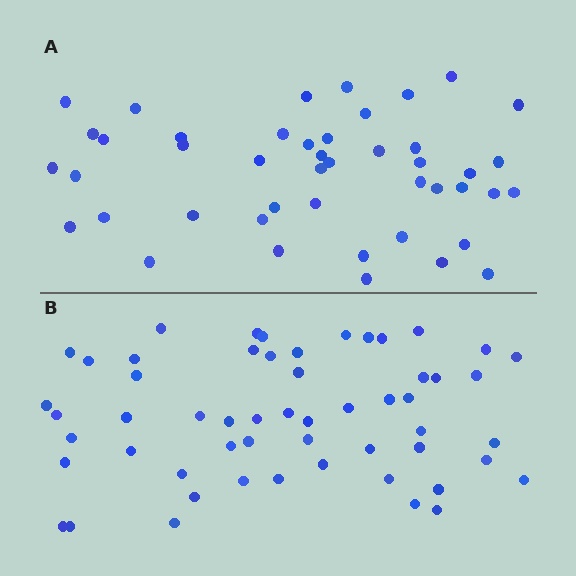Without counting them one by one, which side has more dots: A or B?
Region B (the bottom region) has more dots.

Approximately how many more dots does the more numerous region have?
Region B has roughly 10 or so more dots than region A.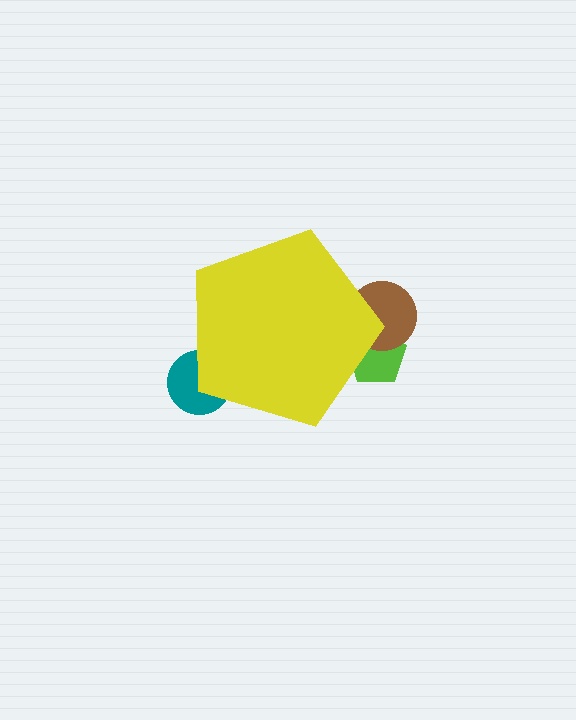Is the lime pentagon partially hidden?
Yes, the lime pentagon is partially hidden behind the yellow pentagon.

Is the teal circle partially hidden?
Yes, the teal circle is partially hidden behind the yellow pentagon.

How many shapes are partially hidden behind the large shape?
3 shapes are partially hidden.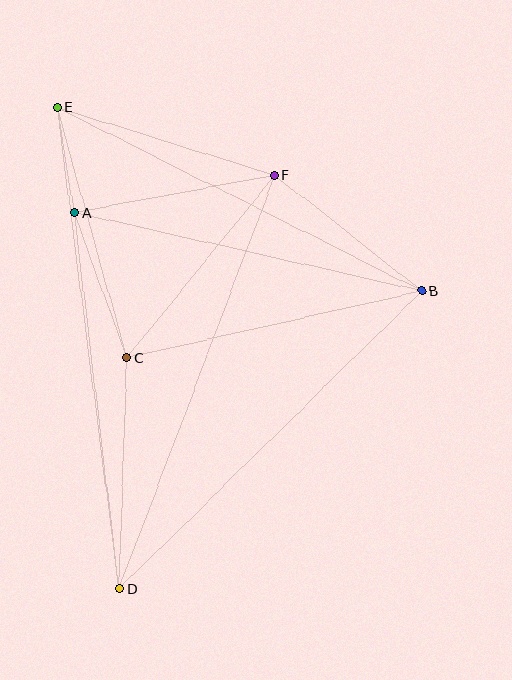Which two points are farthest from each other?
Points D and E are farthest from each other.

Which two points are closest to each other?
Points A and E are closest to each other.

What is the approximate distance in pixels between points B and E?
The distance between B and E is approximately 409 pixels.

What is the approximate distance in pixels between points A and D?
The distance between A and D is approximately 379 pixels.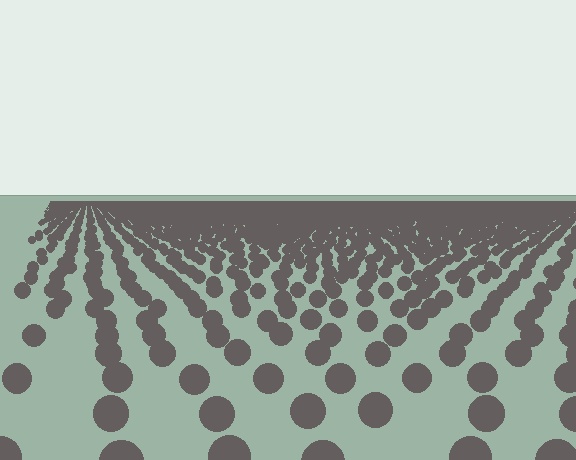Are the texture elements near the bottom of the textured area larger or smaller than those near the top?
Larger. Near the bottom, elements are closer to the viewer and appear at a bigger on-screen size.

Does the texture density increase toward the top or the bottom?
Density increases toward the top.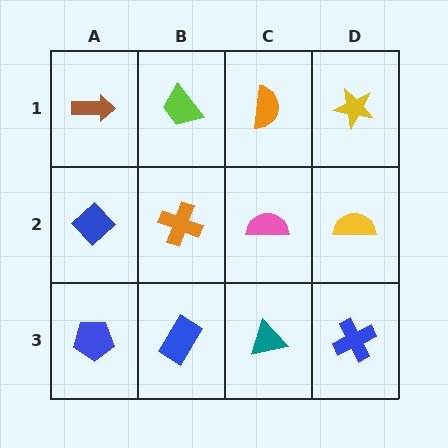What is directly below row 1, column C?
A pink semicircle.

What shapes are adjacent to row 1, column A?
A blue diamond (row 2, column A), a lime trapezoid (row 1, column B).